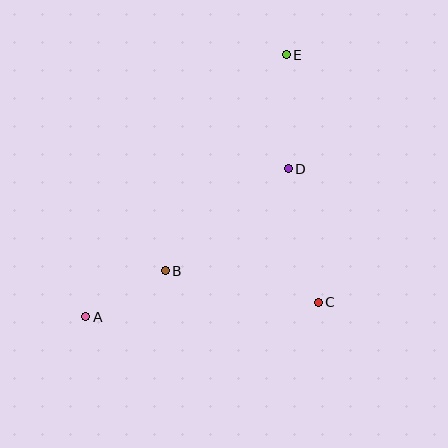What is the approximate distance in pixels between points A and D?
The distance between A and D is approximately 251 pixels.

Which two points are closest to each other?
Points A and B are closest to each other.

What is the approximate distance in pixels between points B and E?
The distance between B and E is approximately 248 pixels.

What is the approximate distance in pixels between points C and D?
The distance between C and D is approximately 136 pixels.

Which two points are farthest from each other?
Points A and E are farthest from each other.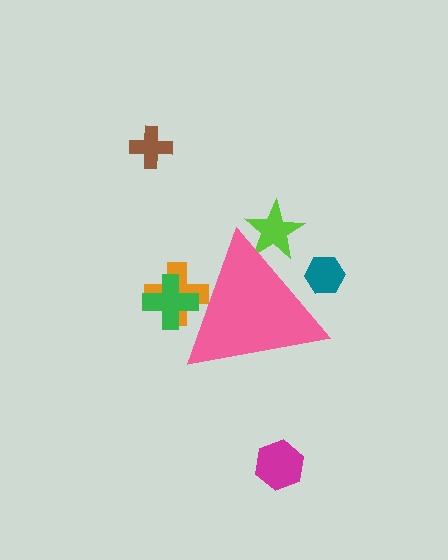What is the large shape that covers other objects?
A pink triangle.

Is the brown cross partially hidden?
No, the brown cross is fully visible.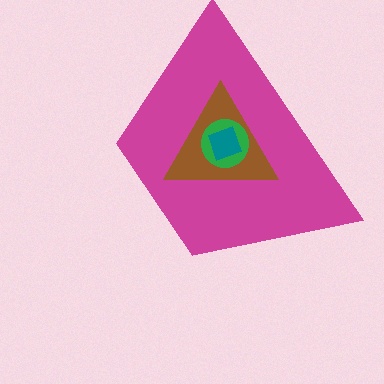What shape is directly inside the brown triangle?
The green circle.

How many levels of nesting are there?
4.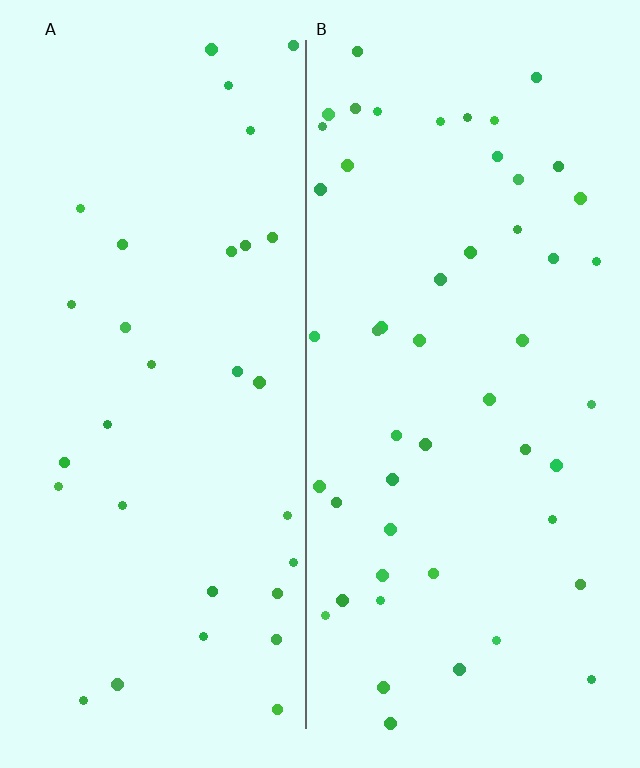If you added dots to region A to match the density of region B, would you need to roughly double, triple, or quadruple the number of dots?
Approximately double.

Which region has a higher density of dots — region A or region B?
B (the right).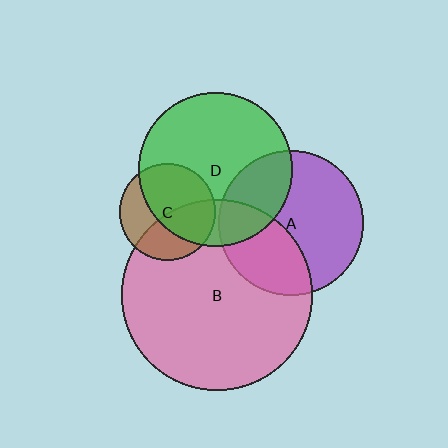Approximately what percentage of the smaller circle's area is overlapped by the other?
Approximately 30%.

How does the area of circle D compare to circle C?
Approximately 2.6 times.